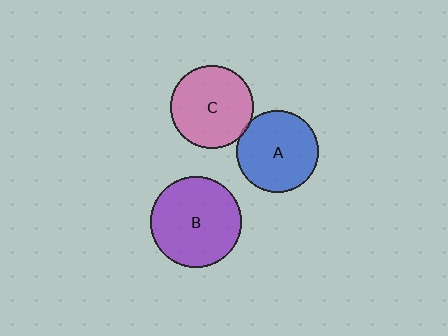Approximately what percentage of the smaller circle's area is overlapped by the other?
Approximately 5%.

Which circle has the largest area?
Circle B (purple).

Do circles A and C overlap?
Yes.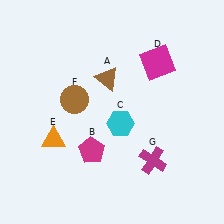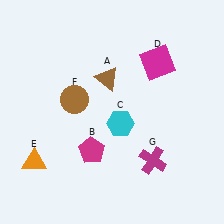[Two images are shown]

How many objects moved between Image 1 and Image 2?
1 object moved between the two images.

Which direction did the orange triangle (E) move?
The orange triangle (E) moved down.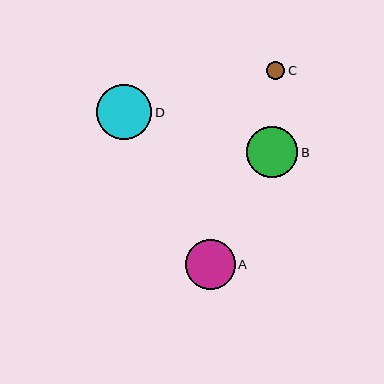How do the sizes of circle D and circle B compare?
Circle D and circle B are approximately the same size.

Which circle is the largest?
Circle D is the largest with a size of approximately 55 pixels.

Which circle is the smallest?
Circle C is the smallest with a size of approximately 18 pixels.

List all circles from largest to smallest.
From largest to smallest: D, B, A, C.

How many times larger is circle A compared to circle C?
Circle A is approximately 2.7 times the size of circle C.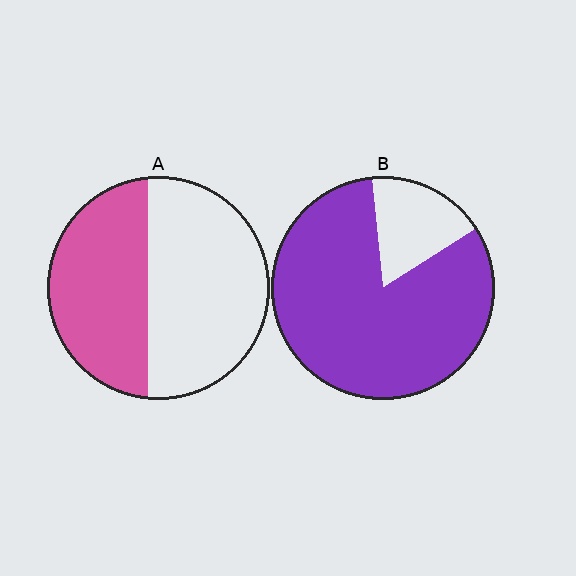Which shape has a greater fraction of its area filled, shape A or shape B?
Shape B.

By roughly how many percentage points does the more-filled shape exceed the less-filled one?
By roughly 40 percentage points (B over A).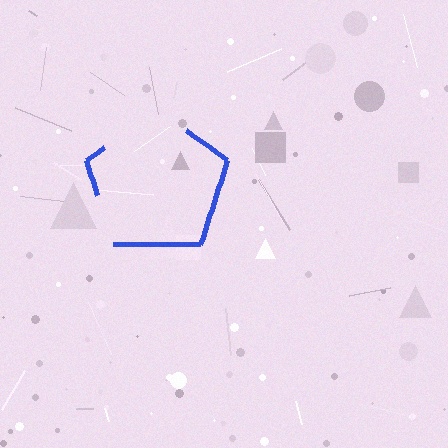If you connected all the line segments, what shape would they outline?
They would outline a pentagon.